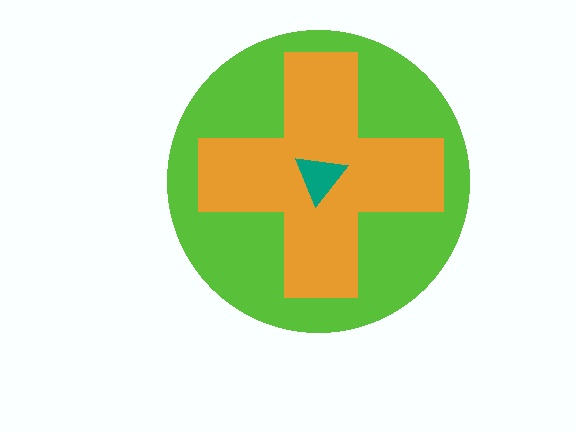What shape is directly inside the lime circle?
The orange cross.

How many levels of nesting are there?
3.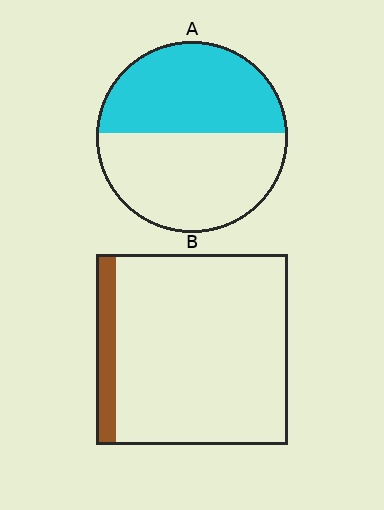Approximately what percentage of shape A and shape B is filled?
A is approximately 45% and B is approximately 10%.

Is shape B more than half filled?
No.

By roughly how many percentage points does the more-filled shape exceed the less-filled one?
By roughly 35 percentage points (A over B).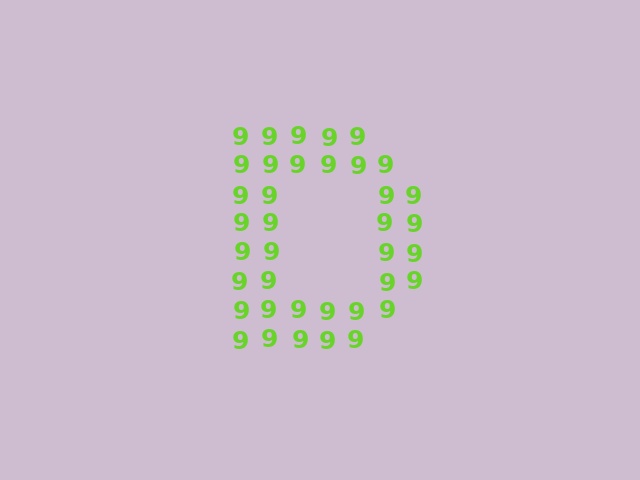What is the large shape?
The large shape is the letter D.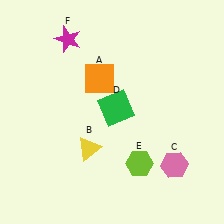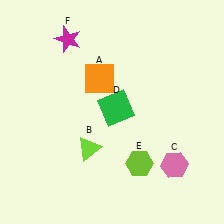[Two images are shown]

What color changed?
The triangle (B) changed from yellow in Image 1 to lime in Image 2.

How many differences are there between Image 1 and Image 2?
There is 1 difference between the two images.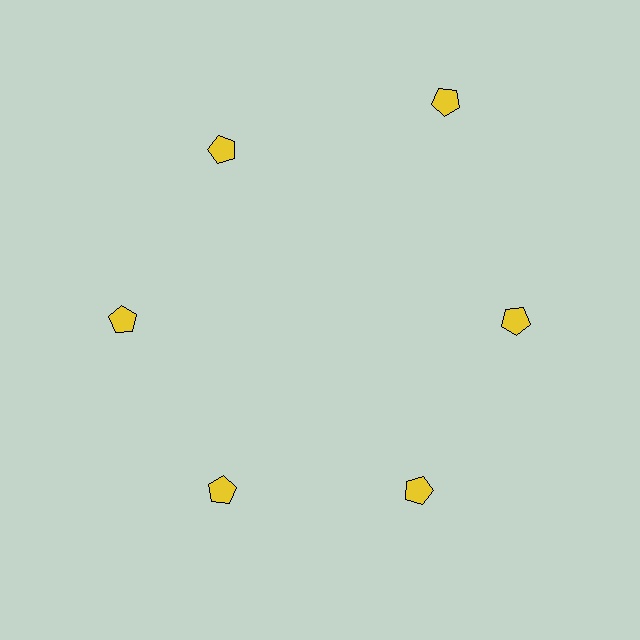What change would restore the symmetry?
The symmetry would be restored by moving it inward, back onto the ring so that all 6 pentagons sit at equal angles and equal distance from the center.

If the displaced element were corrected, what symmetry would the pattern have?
It would have 6-fold rotational symmetry — the pattern would map onto itself every 60 degrees.